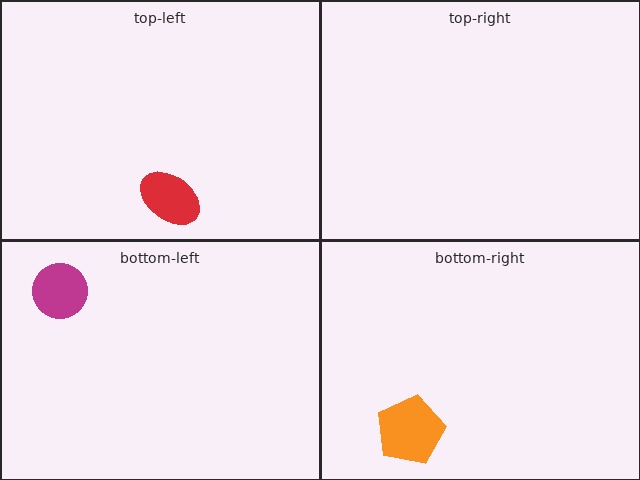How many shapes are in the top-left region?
1.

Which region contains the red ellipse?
The top-left region.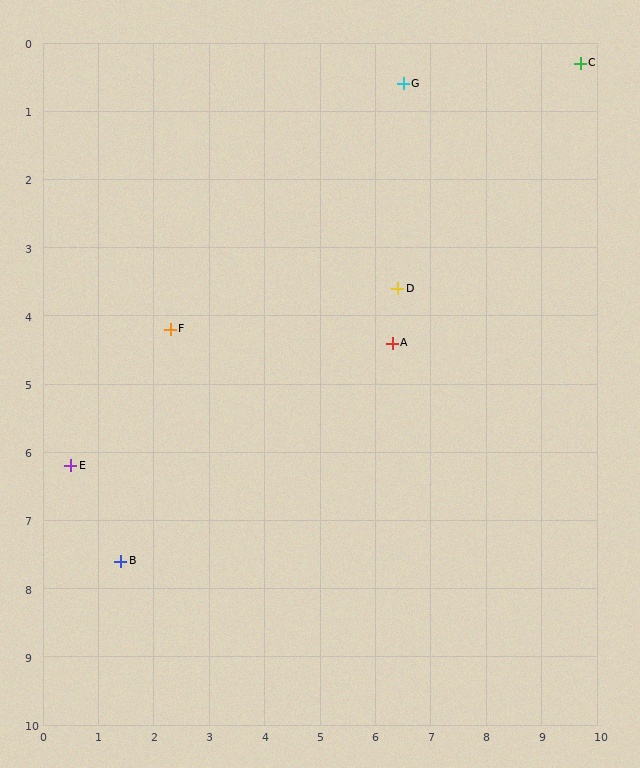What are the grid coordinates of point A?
Point A is at approximately (6.3, 4.4).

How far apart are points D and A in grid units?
Points D and A are about 0.8 grid units apart.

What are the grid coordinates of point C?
Point C is at approximately (9.7, 0.3).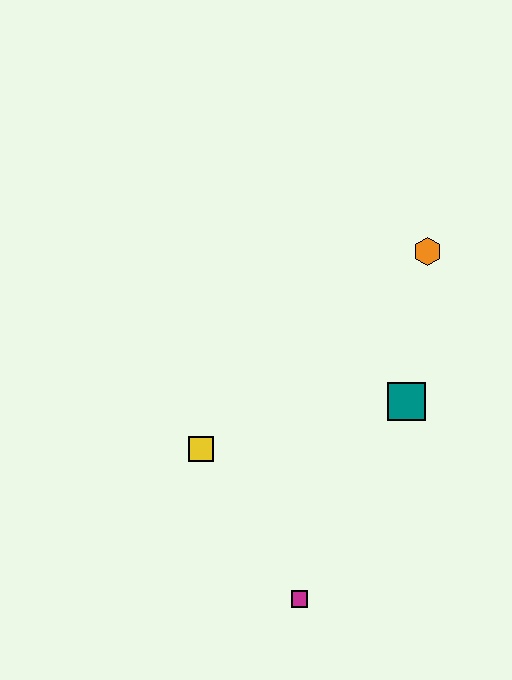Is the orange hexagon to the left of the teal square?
No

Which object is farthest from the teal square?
The magenta square is farthest from the teal square.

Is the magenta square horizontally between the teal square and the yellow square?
Yes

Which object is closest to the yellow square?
The magenta square is closest to the yellow square.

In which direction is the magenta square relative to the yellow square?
The magenta square is below the yellow square.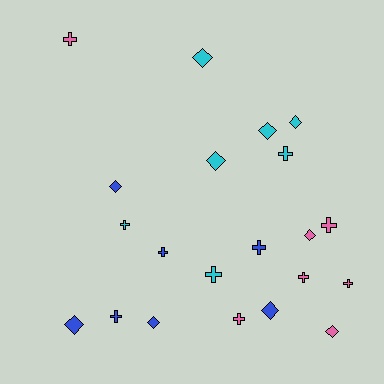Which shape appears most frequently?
Cross, with 11 objects.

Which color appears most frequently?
Cyan, with 7 objects.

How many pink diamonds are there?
There are 2 pink diamonds.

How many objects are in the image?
There are 21 objects.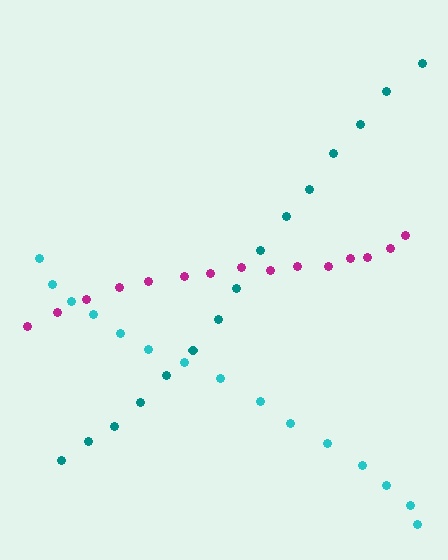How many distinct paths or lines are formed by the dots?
There are 3 distinct paths.